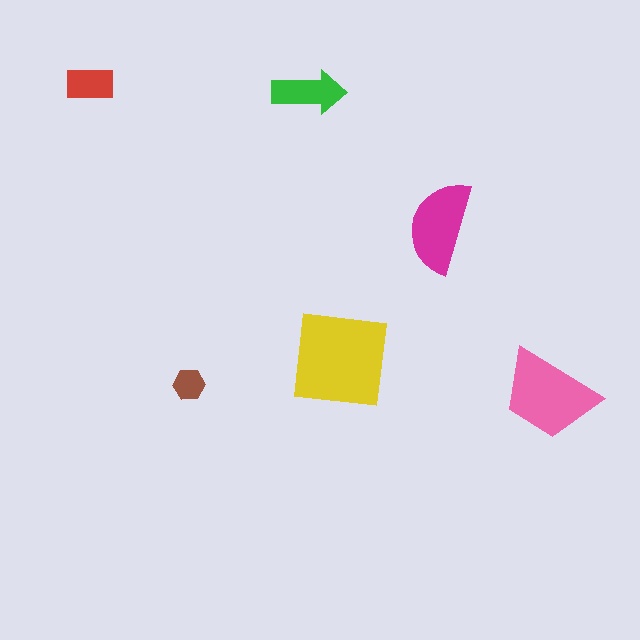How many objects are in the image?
There are 6 objects in the image.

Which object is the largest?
The yellow square.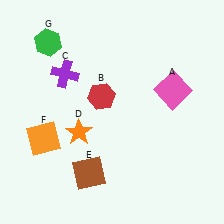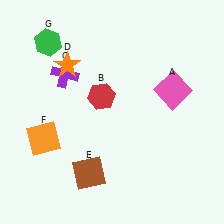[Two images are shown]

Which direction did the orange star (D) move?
The orange star (D) moved up.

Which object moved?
The orange star (D) moved up.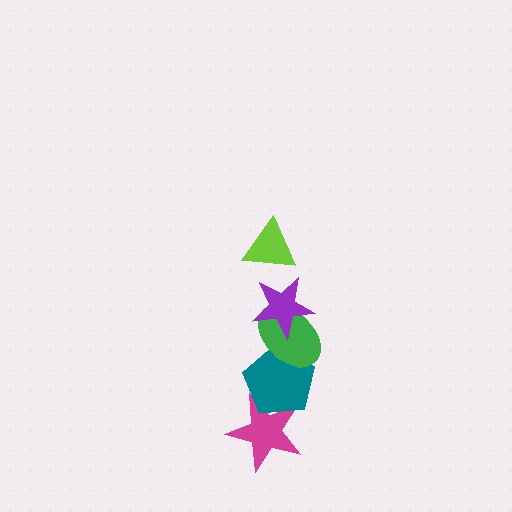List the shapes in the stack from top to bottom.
From top to bottom: the lime triangle, the purple star, the green ellipse, the teal pentagon, the magenta star.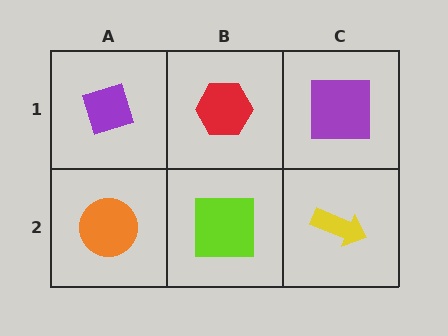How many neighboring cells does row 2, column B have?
3.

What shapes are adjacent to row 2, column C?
A purple square (row 1, column C), a lime square (row 2, column B).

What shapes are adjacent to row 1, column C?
A yellow arrow (row 2, column C), a red hexagon (row 1, column B).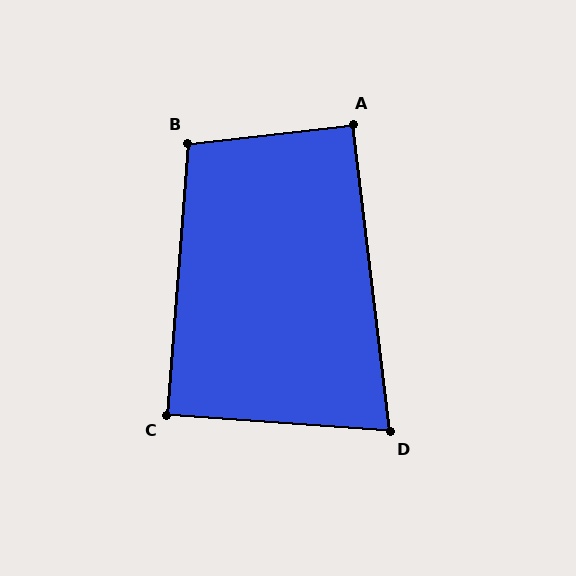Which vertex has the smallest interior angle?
D, at approximately 79 degrees.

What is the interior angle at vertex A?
Approximately 90 degrees (approximately right).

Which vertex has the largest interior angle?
B, at approximately 101 degrees.